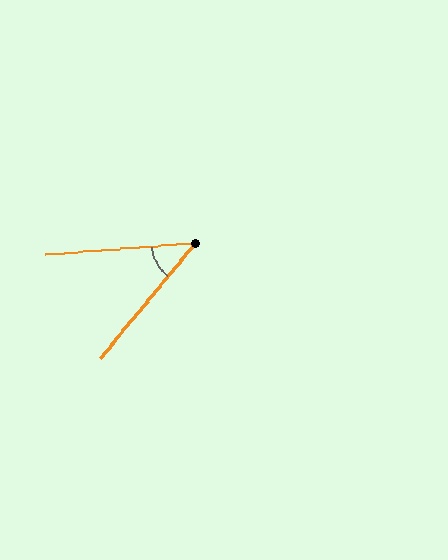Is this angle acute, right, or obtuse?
It is acute.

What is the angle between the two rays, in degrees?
Approximately 46 degrees.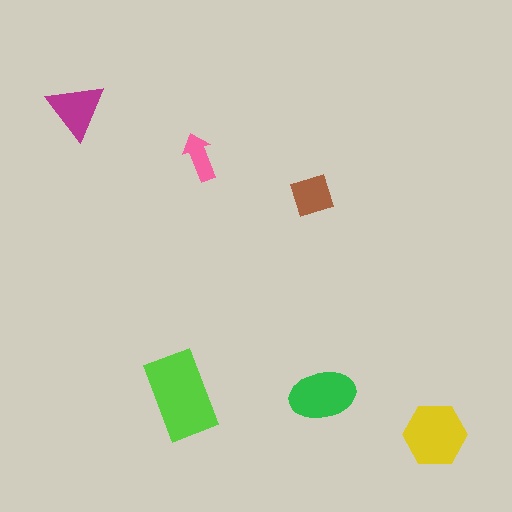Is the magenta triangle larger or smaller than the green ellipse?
Smaller.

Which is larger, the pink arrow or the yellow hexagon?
The yellow hexagon.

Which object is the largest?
The lime rectangle.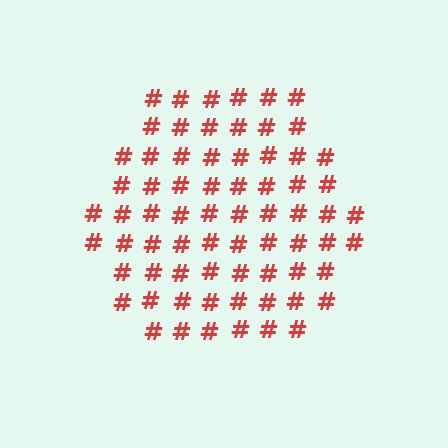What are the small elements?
The small elements are hash symbols.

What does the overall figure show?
The overall figure shows a hexagon.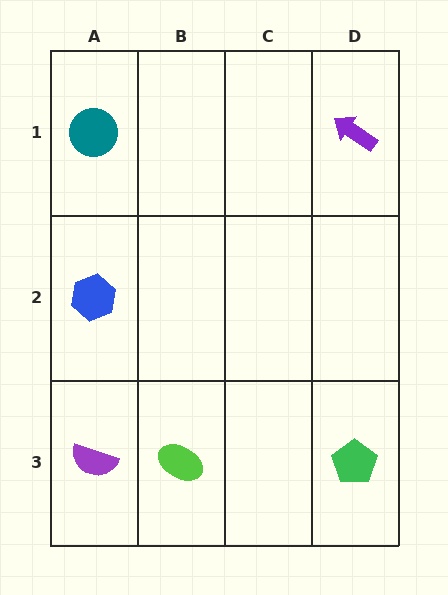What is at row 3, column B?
A lime ellipse.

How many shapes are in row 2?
1 shape.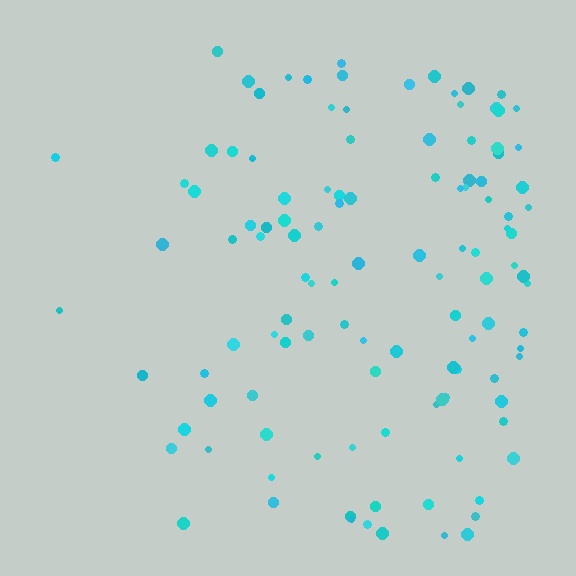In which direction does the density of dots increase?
From left to right, with the right side densest.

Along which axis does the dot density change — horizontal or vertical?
Horizontal.